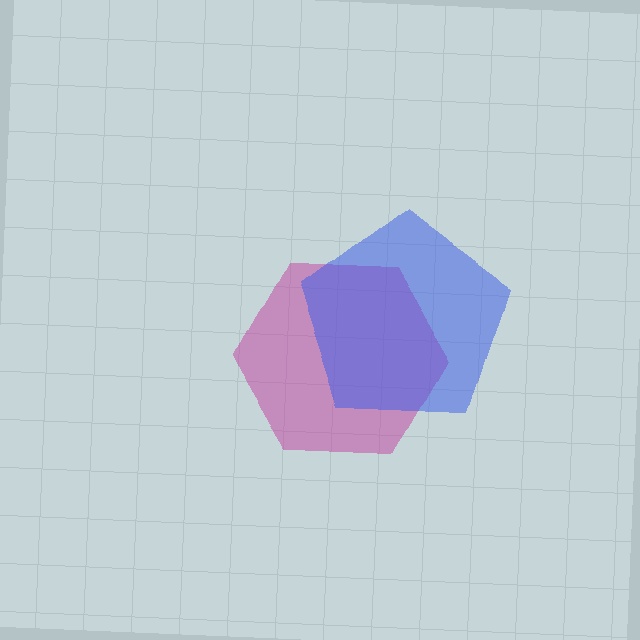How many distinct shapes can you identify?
There are 2 distinct shapes: a magenta hexagon, a blue pentagon.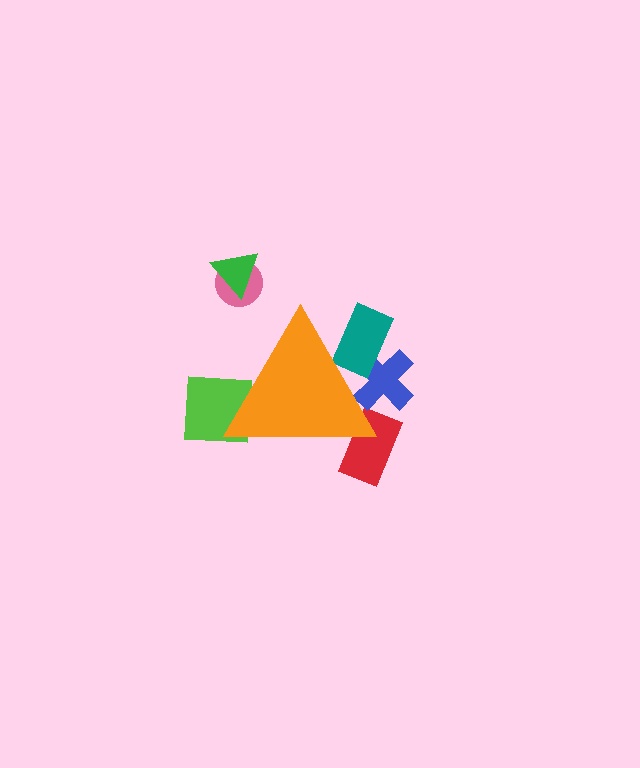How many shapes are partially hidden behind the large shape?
4 shapes are partially hidden.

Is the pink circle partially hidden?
No, the pink circle is fully visible.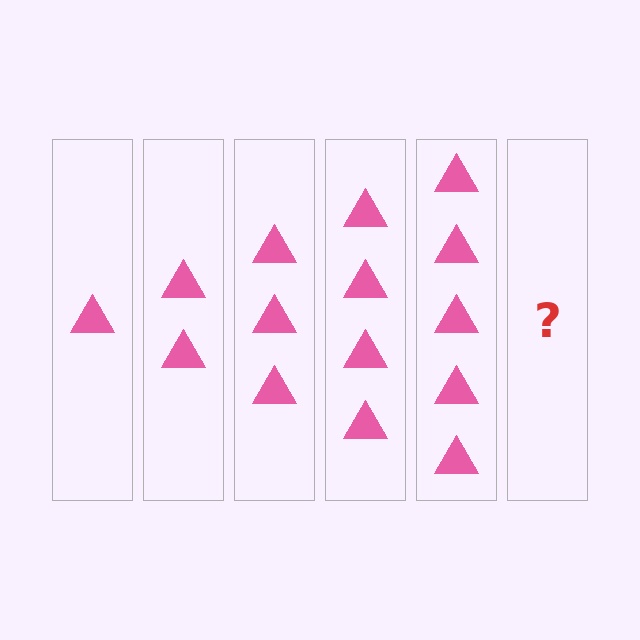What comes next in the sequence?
The next element should be 6 triangles.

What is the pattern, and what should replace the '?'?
The pattern is that each step adds one more triangle. The '?' should be 6 triangles.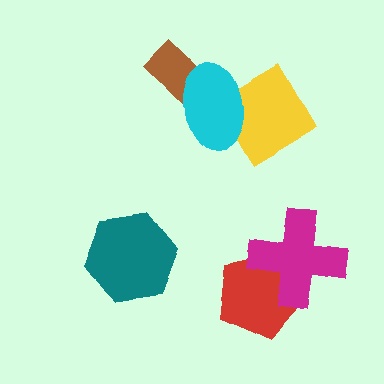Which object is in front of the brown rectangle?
The cyan ellipse is in front of the brown rectangle.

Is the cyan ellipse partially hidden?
No, no other shape covers it.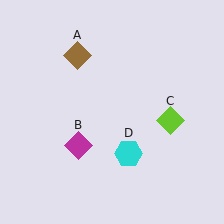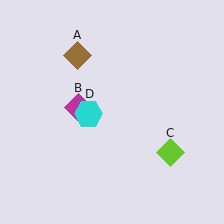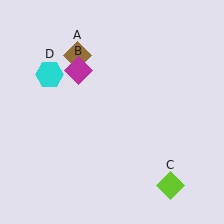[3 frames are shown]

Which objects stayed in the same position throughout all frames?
Brown diamond (object A) remained stationary.